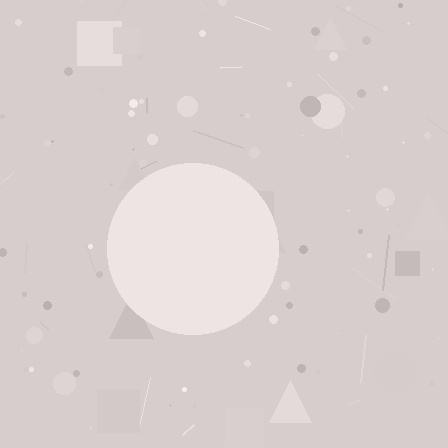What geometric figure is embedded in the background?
A circle is embedded in the background.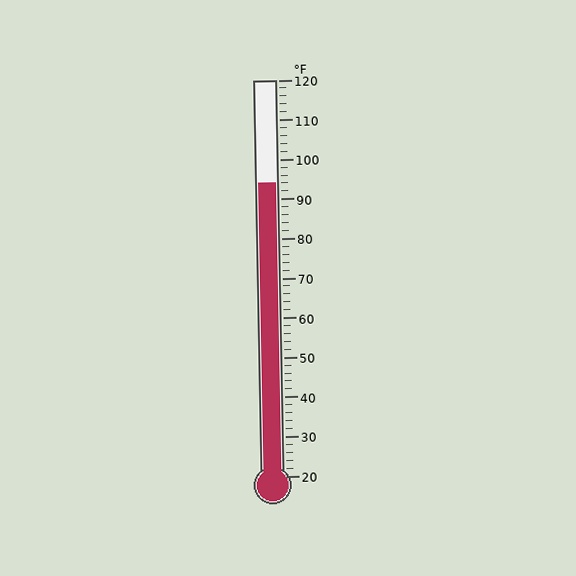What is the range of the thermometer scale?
The thermometer scale ranges from 20°F to 120°F.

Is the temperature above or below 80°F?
The temperature is above 80°F.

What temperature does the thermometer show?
The thermometer shows approximately 94°F.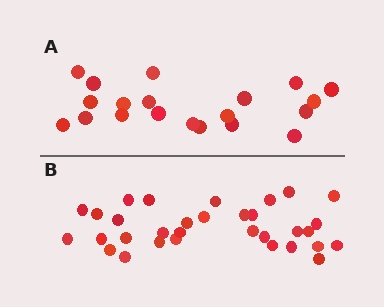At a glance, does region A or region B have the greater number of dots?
Region B (the bottom region) has more dots.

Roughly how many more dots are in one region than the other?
Region B has roughly 12 or so more dots than region A.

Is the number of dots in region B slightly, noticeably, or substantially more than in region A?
Region B has substantially more. The ratio is roughly 1.6 to 1.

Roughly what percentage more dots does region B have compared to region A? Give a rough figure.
About 60% more.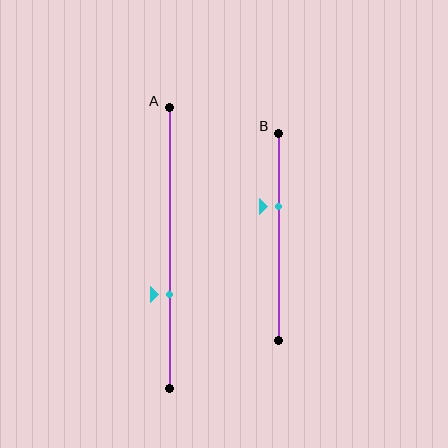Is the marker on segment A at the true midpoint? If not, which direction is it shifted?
No, the marker on segment A is shifted downward by about 17% of the segment length.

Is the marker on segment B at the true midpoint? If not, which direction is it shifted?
No, the marker on segment B is shifted upward by about 14% of the segment length.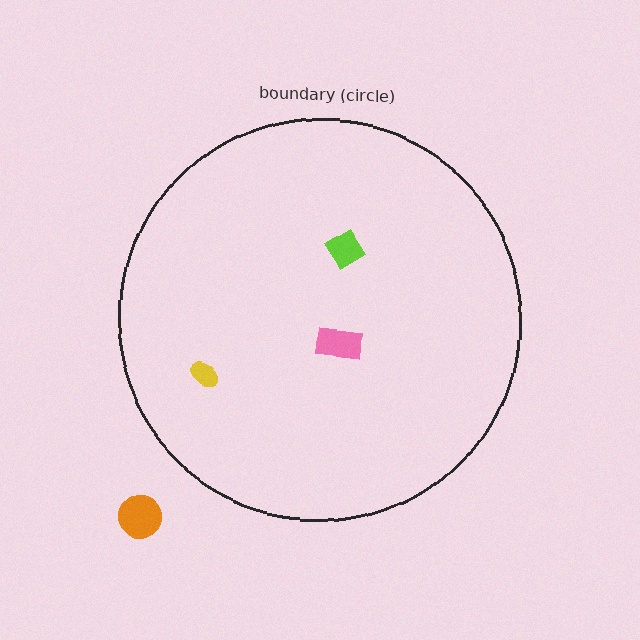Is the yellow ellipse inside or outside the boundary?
Inside.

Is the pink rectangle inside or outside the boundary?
Inside.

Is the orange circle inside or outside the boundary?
Outside.